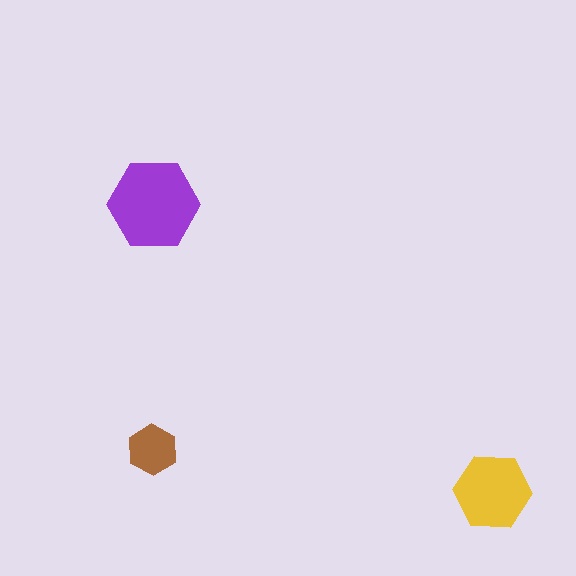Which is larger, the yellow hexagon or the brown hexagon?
The yellow one.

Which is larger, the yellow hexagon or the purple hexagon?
The purple one.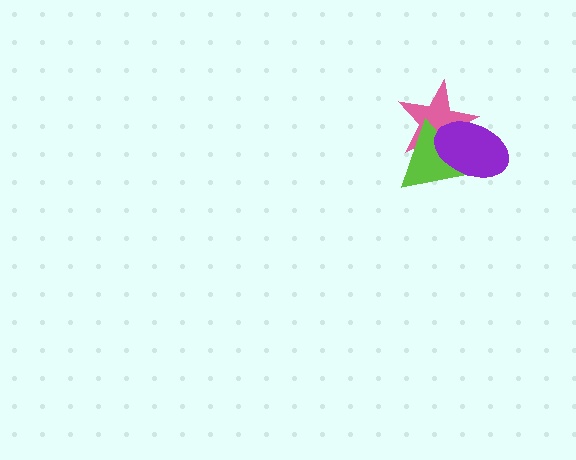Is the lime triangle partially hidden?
Yes, it is partially covered by another shape.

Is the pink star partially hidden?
Yes, it is partially covered by another shape.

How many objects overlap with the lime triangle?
2 objects overlap with the lime triangle.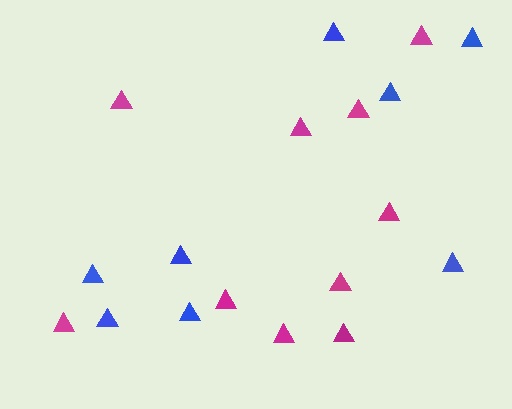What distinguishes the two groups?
There are 2 groups: one group of blue triangles (8) and one group of magenta triangles (10).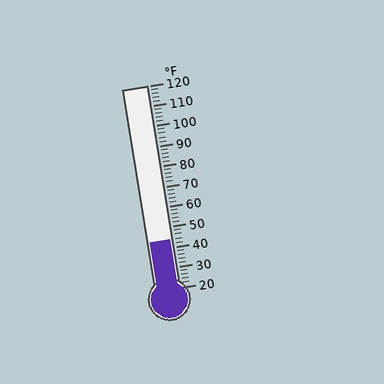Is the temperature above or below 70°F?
The temperature is below 70°F.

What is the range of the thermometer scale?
The thermometer scale ranges from 20°F to 120°F.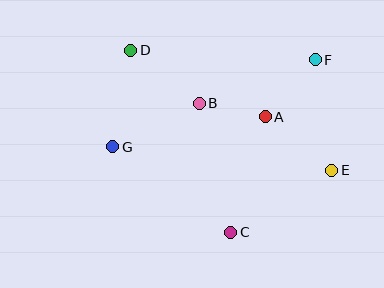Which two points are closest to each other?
Points A and B are closest to each other.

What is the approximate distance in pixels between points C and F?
The distance between C and F is approximately 192 pixels.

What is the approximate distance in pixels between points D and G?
The distance between D and G is approximately 98 pixels.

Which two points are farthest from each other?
Points D and E are farthest from each other.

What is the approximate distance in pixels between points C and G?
The distance between C and G is approximately 146 pixels.